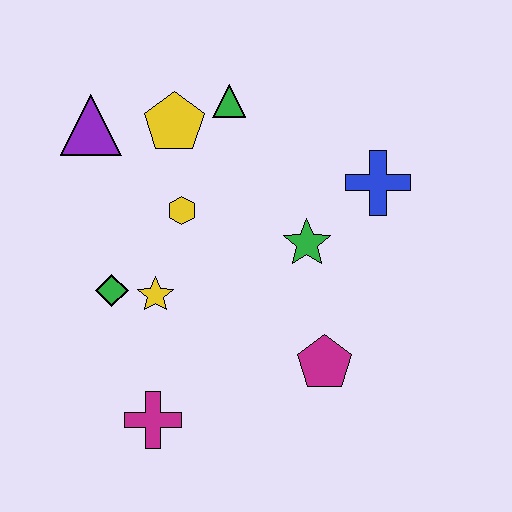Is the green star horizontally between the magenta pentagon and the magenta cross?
Yes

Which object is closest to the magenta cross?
The yellow star is closest to the magenta cross.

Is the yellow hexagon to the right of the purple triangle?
Yes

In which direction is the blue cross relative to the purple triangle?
The blue cross is to the right of the purple triangle.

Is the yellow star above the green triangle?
No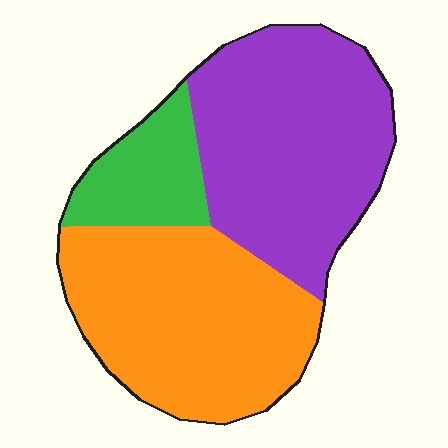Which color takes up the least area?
Green, at roughly 15%.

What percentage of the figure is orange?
Orange covers around 40% of the figure.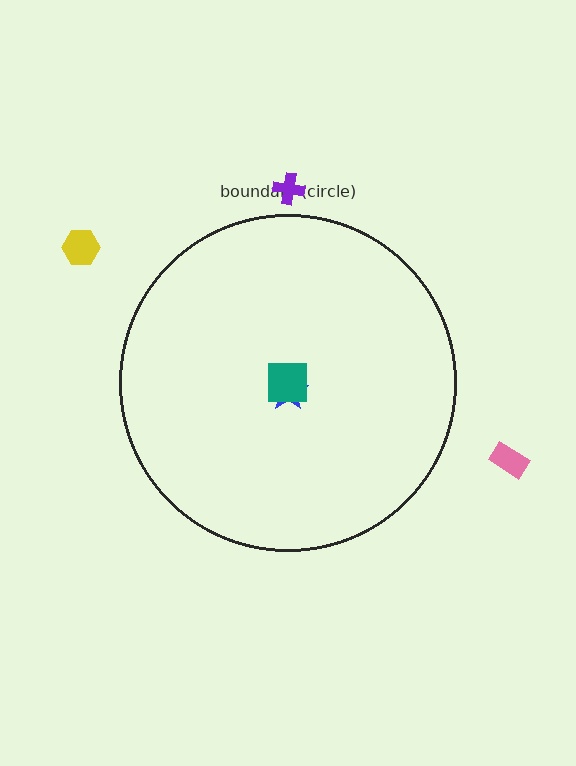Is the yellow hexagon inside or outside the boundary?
Outside.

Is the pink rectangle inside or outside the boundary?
Outside.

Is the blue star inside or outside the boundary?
Inside.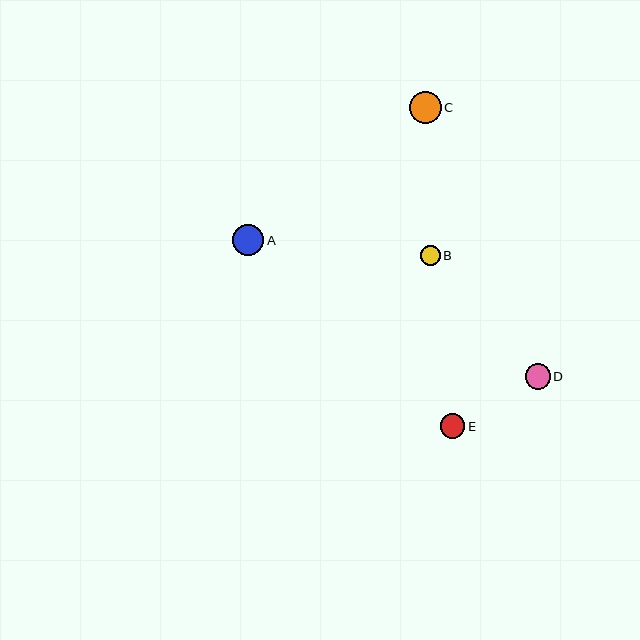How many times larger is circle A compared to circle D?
Circle A is approximately 1.2 times the size of circle D.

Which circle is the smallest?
Circle B is the smallest with a size of approximately 20 pixels.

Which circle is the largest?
Circle C is the largest with a size of approximately 32 pixels.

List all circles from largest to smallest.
From largest to smallest: C, A, D, E, B.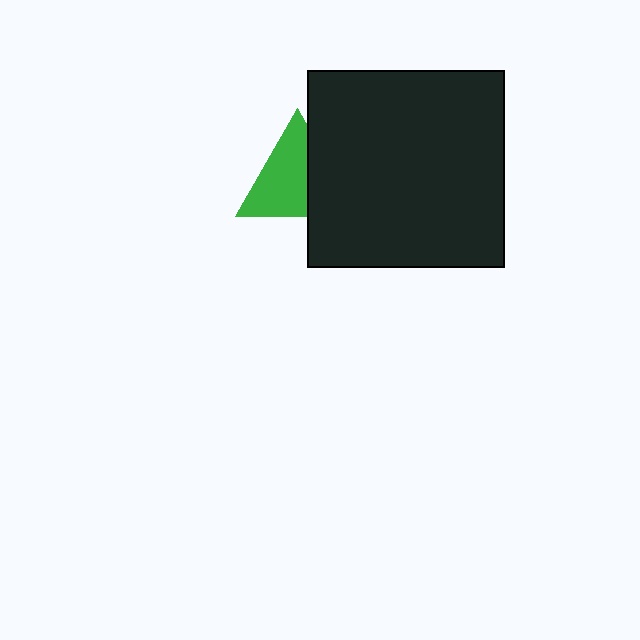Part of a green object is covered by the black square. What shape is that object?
It is a triangle.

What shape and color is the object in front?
The object in front is a black square.